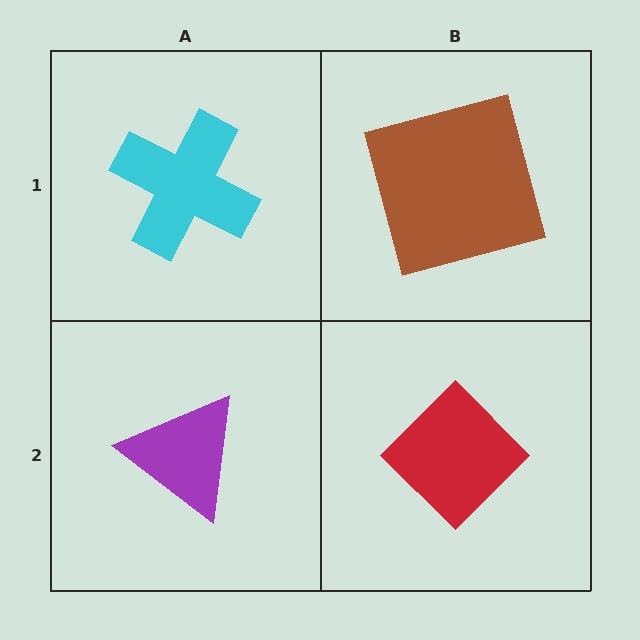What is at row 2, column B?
A red diamond.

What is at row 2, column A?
A purple triangle.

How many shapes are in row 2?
2 shapes.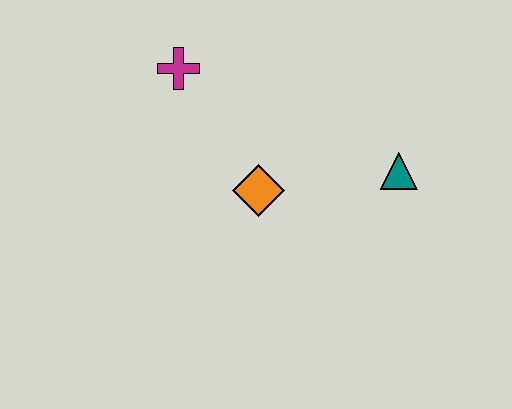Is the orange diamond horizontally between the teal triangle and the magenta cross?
Yes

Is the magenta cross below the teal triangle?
No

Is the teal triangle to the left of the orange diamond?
No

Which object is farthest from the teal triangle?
The magenta cross is farthest from the teal triangle.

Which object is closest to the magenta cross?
The orange diamond is closest to the magenta cross.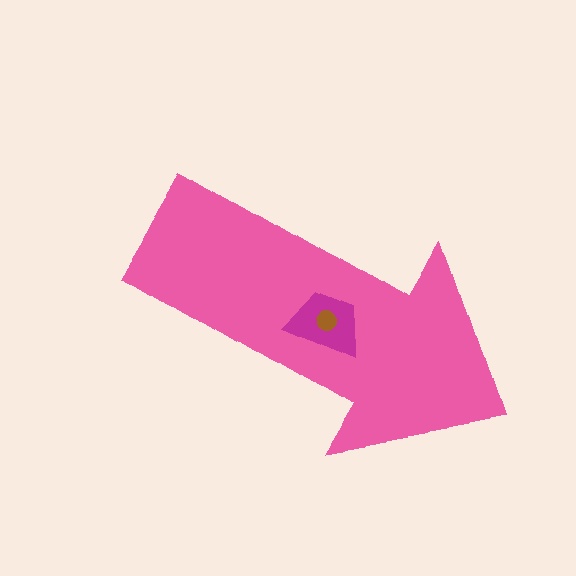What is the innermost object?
The brown circle.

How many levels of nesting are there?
3.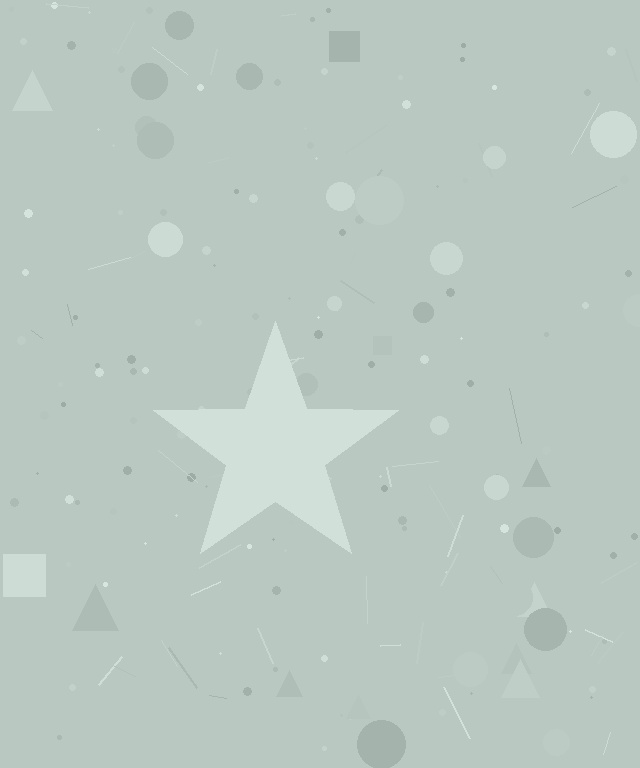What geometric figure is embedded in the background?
A star is embedded in the background.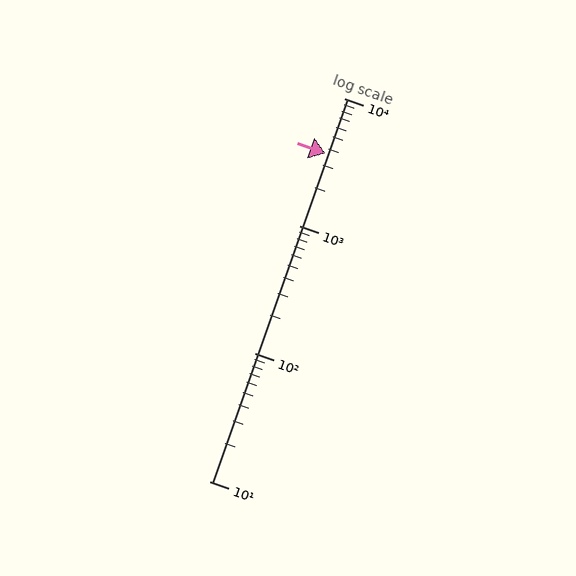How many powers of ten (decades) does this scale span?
The scale spans 3 decades, from 10 to 10000.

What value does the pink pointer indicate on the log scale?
The pointer indicates approximately 3700.